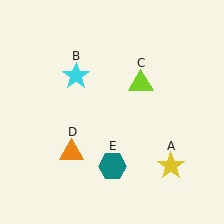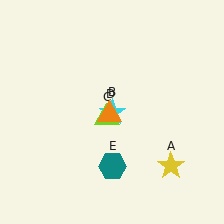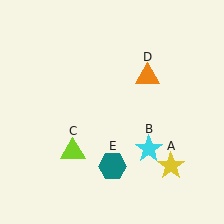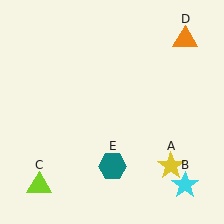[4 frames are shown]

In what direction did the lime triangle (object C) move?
The lime triangle (object C) moved down and to the left.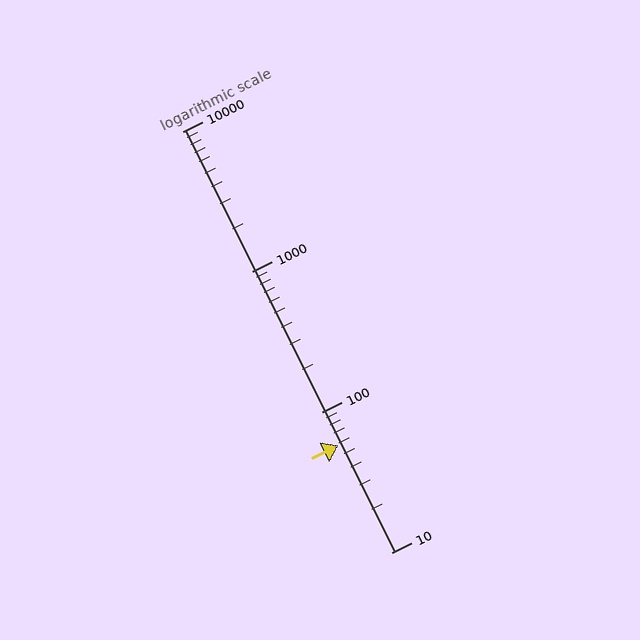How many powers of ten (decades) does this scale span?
The scale spans 3 decades, from 10 to 10000.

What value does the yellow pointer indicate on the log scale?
The pointer indicates approximately 58.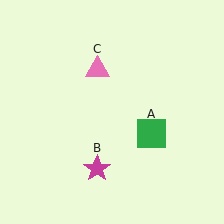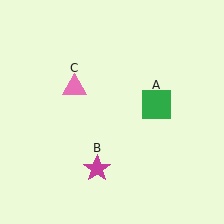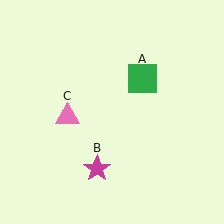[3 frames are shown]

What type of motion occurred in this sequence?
The green square (object A), pink triangle (object C) rotated counterclockwise around the center of the scene.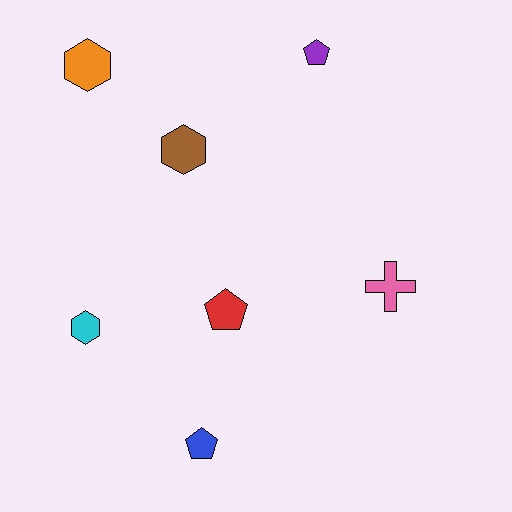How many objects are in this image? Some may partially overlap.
There are 7 objects.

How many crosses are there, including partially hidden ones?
There is 1 cross.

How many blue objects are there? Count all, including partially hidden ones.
There is 1 blue object.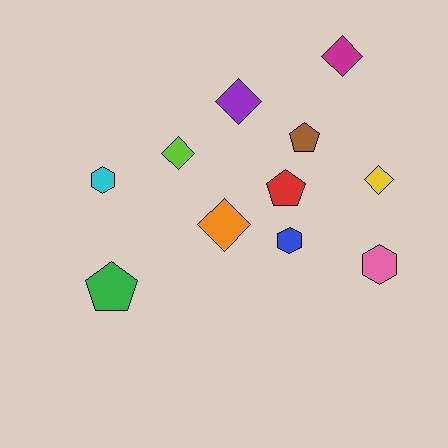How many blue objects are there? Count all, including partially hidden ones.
There is 1 blue object.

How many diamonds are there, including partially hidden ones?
There are 5 diamonds.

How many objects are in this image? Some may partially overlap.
There are 11 objects.